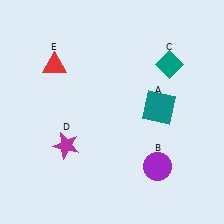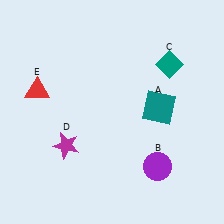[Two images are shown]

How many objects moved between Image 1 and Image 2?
1 object moved between the two images.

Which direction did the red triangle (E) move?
The red triangle (E) moved down.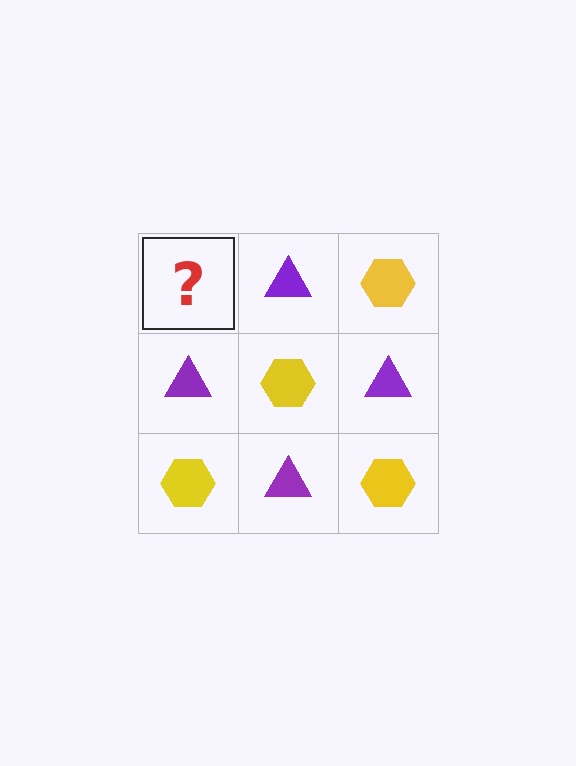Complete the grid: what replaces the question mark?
The question mark should be replaced with a yellow hexagon.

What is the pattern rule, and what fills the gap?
The rule is that it alternates yellow hexagon and purple triangle in a checkerboard pattern. The gap should be filled with a yellow hexagon.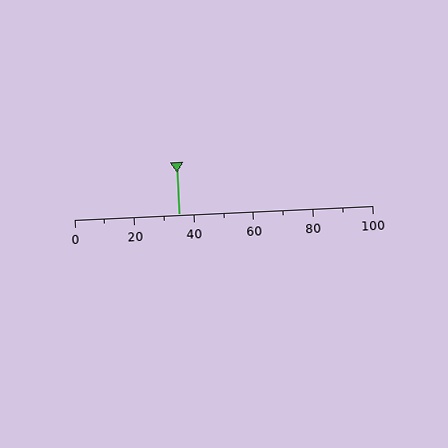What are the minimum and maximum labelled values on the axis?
The axis runs from 0 to 100.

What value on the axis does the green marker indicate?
The marker indicates approximately 35.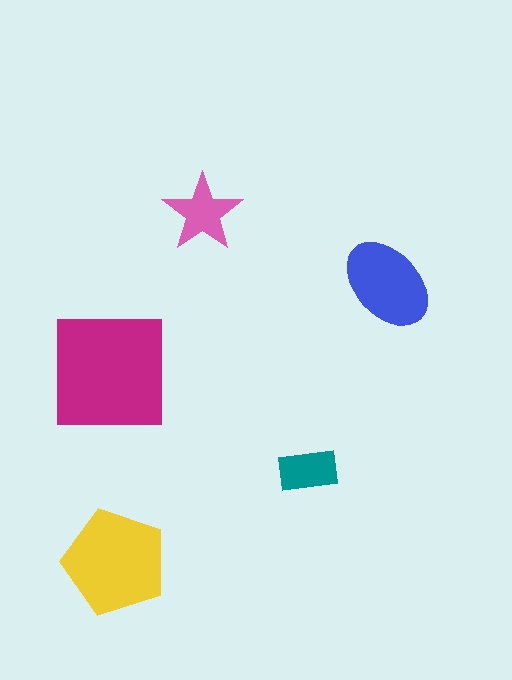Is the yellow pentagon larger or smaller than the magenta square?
Smaller.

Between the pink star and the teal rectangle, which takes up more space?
The pink star.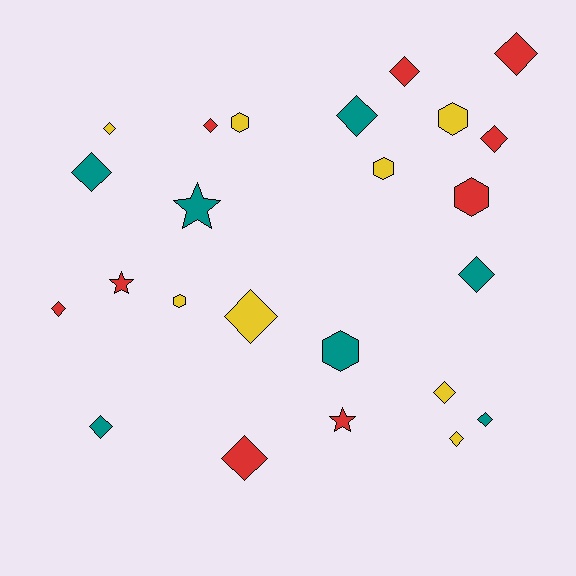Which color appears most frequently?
Red, with 9 objects.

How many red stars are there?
There are 2 red stars.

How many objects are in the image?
There are 24 objects.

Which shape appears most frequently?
Diamond, with 15 objects.